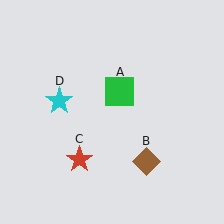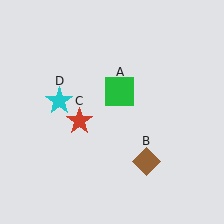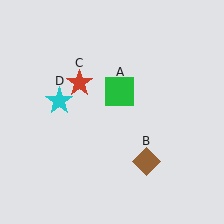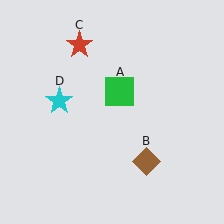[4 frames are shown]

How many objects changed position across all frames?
1 object changed position: red star (object C).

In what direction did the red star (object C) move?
The red star (object C) moved up.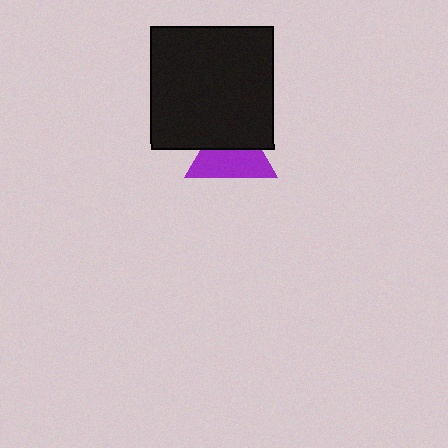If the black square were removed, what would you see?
You would see the complete purple triangle.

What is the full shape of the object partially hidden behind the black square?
The partially hidden object is a purple triangle.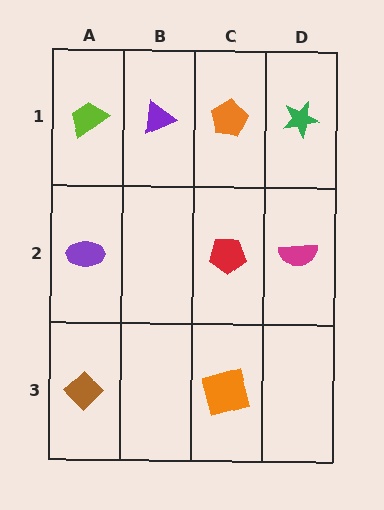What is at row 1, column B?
A purple triangle.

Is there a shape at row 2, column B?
No, that cell is empty.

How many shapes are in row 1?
4 shapes.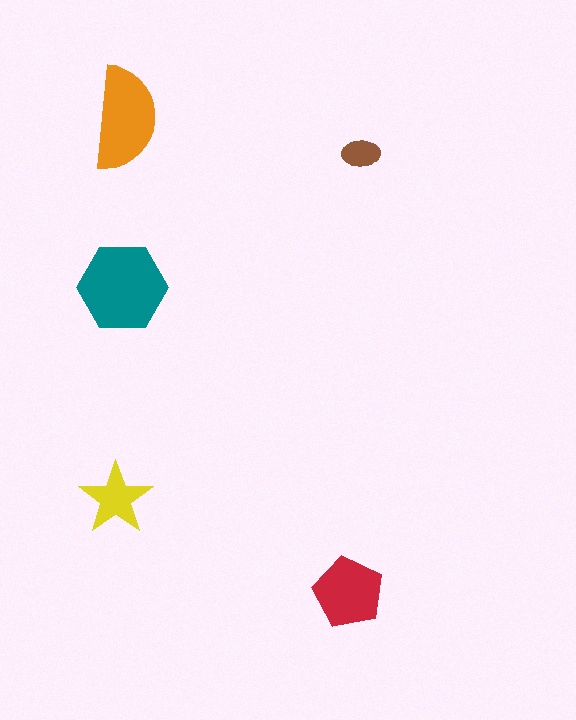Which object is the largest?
The teal hexagon.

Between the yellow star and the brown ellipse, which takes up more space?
The yellow star.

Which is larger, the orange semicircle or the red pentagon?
The orange semicircle.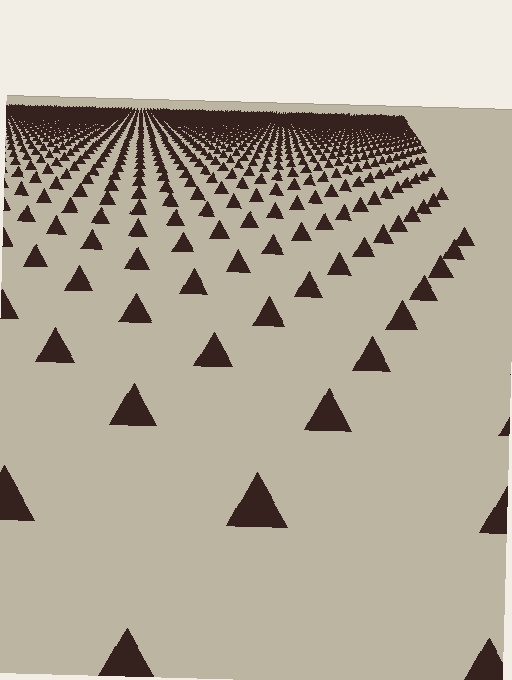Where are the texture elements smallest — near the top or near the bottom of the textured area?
Near the top.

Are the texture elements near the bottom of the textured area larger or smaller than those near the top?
Larger. Near the bottom, elements are closer to the viewer and appear at a bigger on-screen size.